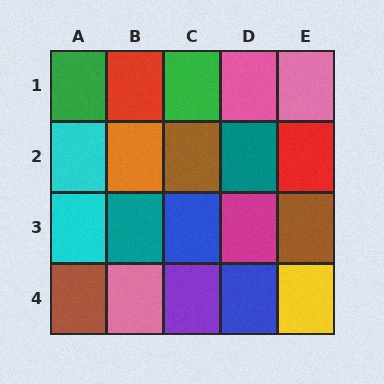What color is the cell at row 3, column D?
Magenta.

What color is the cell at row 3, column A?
Cyan.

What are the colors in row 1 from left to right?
Green, red, green, pink, pink.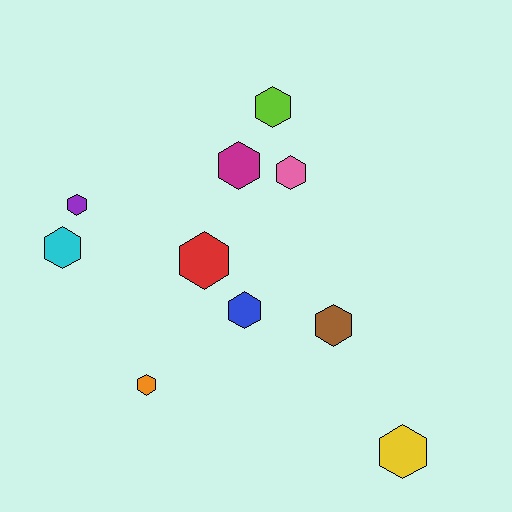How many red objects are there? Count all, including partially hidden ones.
There is 1 red object.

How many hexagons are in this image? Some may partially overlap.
There are 10 hexagons.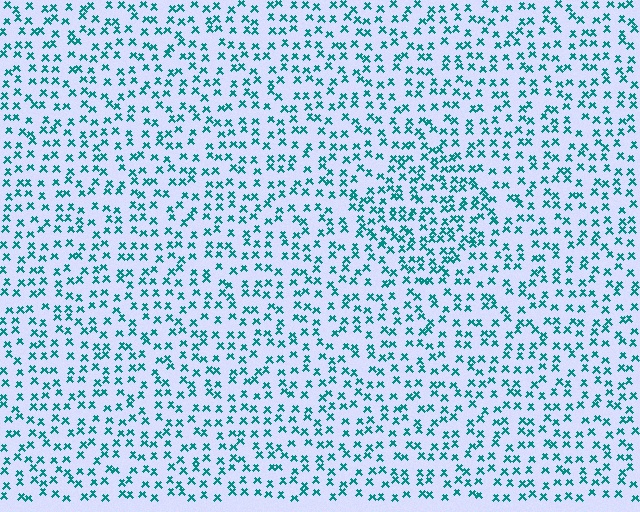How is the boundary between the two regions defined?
The boundary is defined by a change in element density (approximately 1.5x ratio). All elements are the same color, size, and shape.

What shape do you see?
I see a diamond.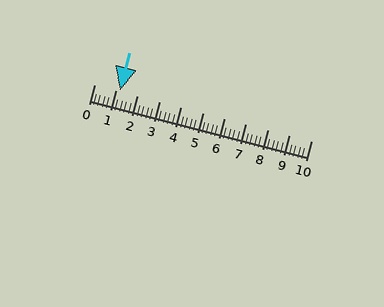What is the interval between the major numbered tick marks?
The major tick marks are spaced 1 units apart.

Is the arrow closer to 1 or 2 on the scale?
The arrow is closer to 1.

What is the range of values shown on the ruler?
The ruler shows values from 0 to 10.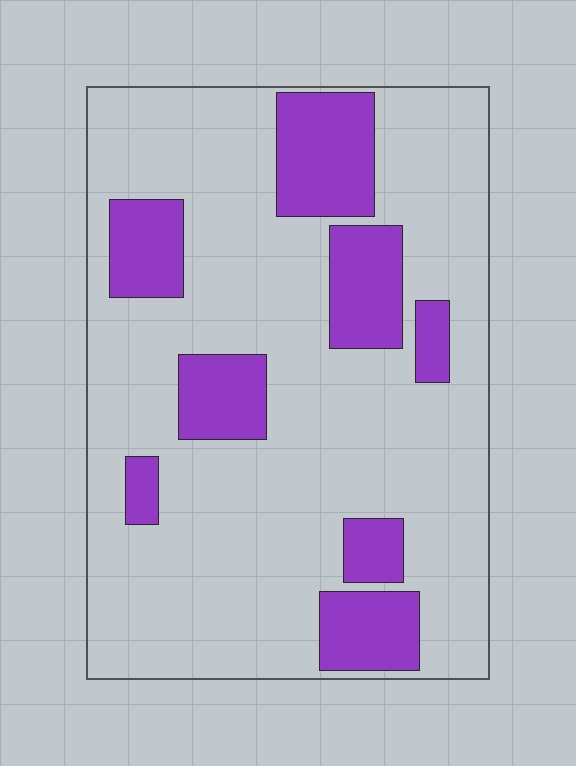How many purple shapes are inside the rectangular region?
8.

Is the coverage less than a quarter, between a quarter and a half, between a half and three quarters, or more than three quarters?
Less than a quarter.